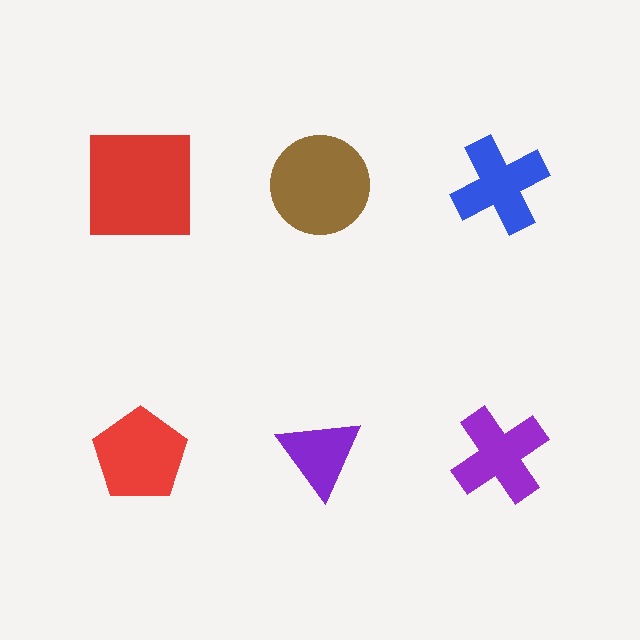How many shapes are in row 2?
3 shapes.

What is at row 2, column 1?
A red pentagon.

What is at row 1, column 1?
A red square.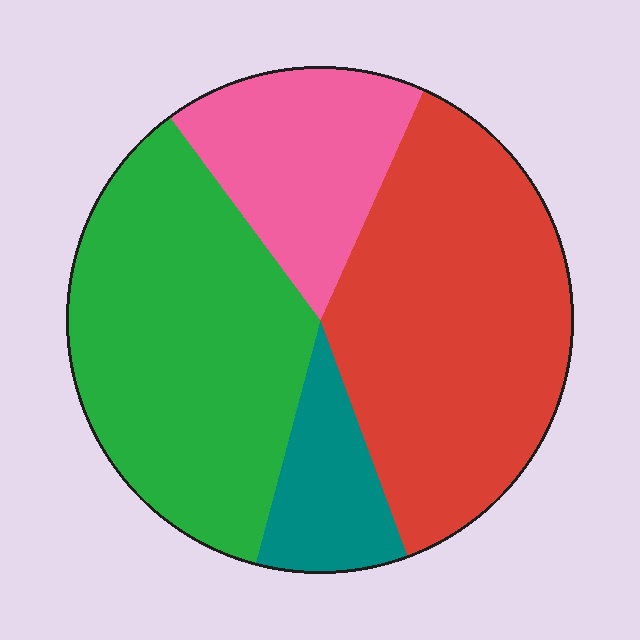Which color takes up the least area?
Teal, at roughly 10%.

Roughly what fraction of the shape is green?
Green takes up between a third and a half of the shape.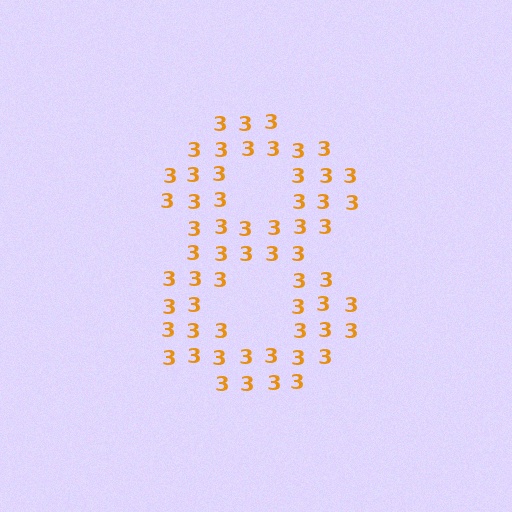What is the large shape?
The large shape is the digit 8.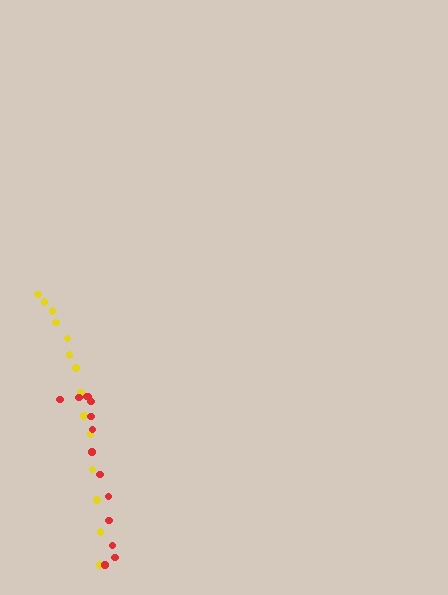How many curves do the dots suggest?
There are 2 distinct paths.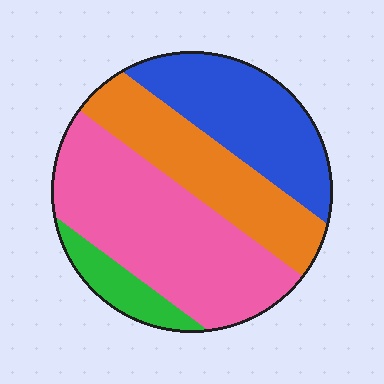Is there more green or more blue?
Blue.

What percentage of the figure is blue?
Blue takes up between a sixth and a third of the figure.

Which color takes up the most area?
Pink, at roughly 40%.